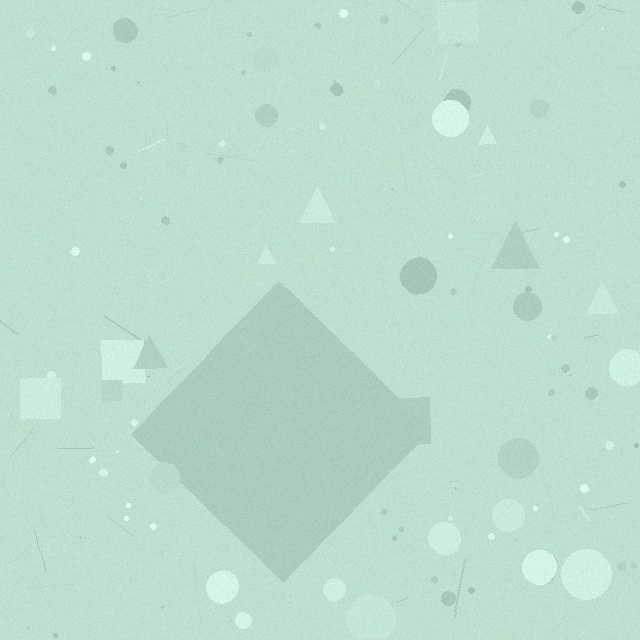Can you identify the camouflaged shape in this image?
The camouflaged shape is a diamond.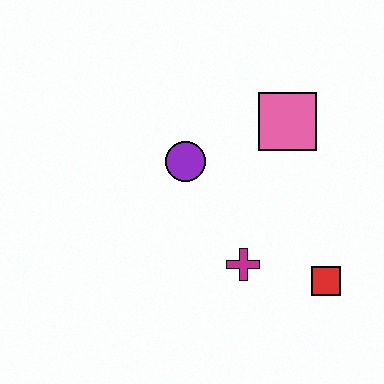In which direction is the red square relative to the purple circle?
The red square is to the right of the purple circle.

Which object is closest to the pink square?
The purple circle is closest to the pink square.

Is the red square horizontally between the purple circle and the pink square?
No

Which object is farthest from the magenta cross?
The pink square is farthest from the magenta cross.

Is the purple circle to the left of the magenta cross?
Yes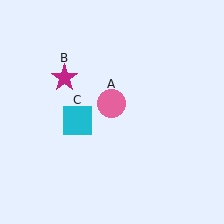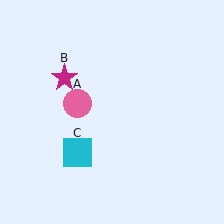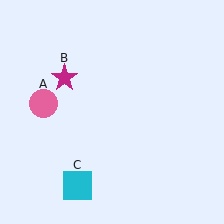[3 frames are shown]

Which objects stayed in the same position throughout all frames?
Magenta star (object B) remained stationary.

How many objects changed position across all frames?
2 objects changed position: pink circle (object A), cyan square (object C).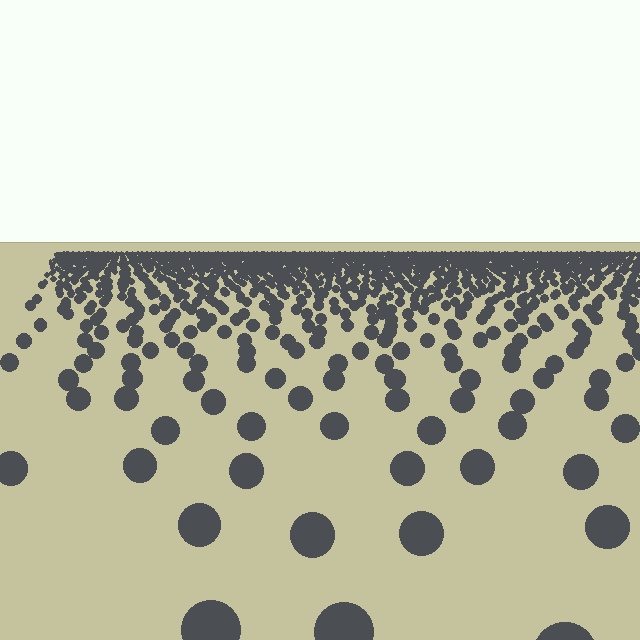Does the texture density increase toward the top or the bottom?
Density increases toward the top.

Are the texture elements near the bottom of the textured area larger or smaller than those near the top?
Larger. Near the bottom, elements are closer to the viewer and appear at a bigger on-screen size.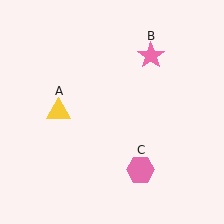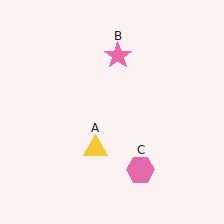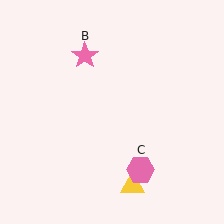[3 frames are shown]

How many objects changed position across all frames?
2 objects changed position: yellow triangle (object A), pink star (object B).